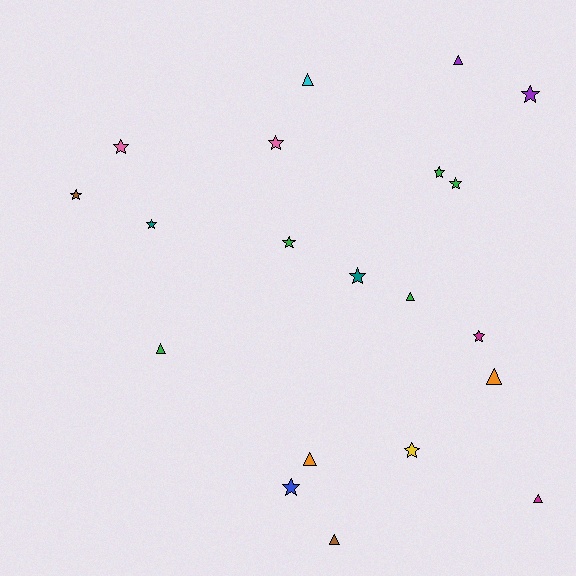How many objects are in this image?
There are 20 objects.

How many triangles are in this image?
There are 8 triangles.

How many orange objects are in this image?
There are 2 orange objects.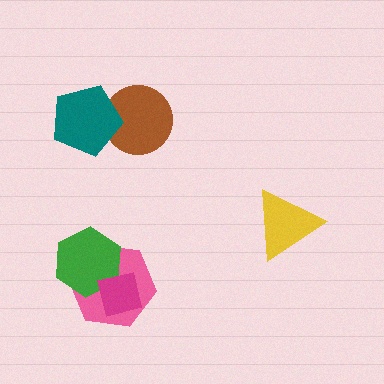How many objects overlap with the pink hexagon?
2 objects overlap with the pink hexagon.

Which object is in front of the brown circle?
The teal pentagon is in front of the brown circle.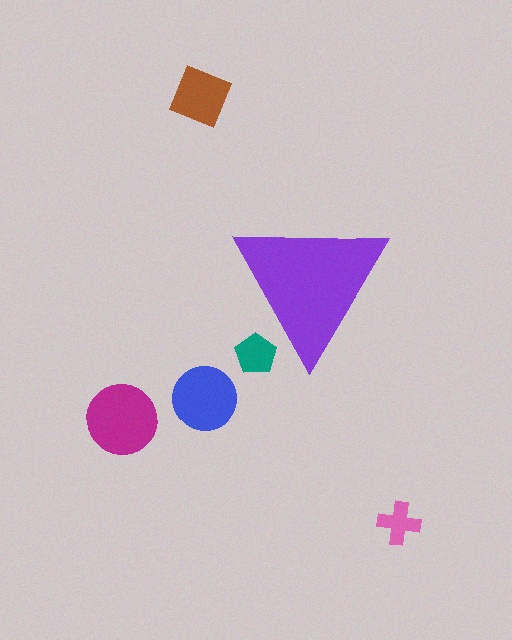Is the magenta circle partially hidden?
No, the magenta circle is fully visible.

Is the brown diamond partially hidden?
No, the brown diamond is fully visible.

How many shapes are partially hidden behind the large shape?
1 shape is partially hidden.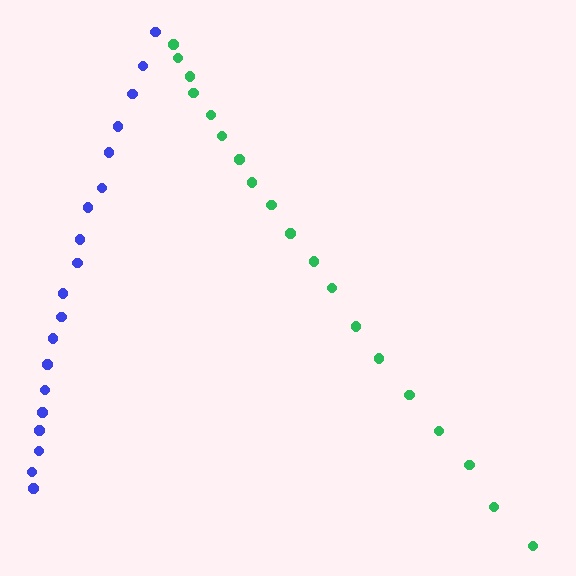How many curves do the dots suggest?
There are 2 distinct paths.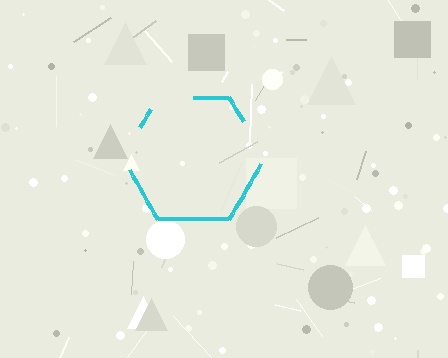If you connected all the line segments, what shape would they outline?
They would outline a hexagon.